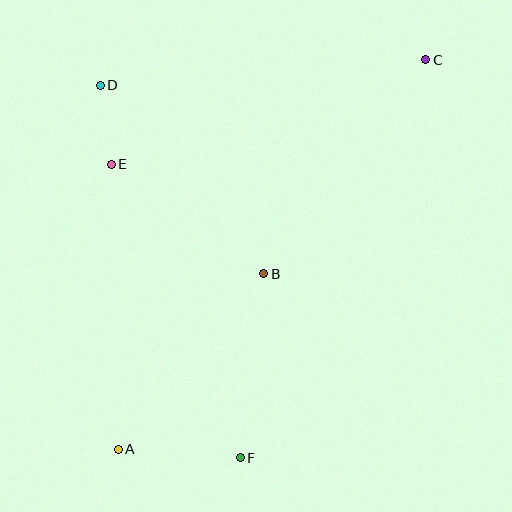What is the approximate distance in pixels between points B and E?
The distance between B and E is approximately 187 pixels.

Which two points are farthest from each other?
Points A and C are farthest from each other.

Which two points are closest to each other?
Points D and E are closest to each other.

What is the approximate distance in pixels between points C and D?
The distance between C and D is approximately 326 pixels.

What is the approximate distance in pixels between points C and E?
The distance between C and E is approximately 331 pixels.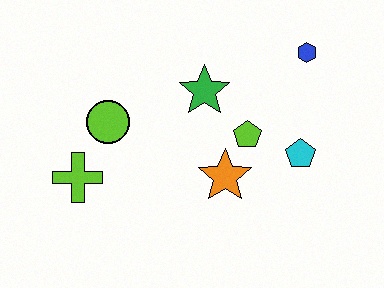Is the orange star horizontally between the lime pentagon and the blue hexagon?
No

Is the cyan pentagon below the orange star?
No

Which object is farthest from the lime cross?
The blue hexagon is farthest from the lime cross.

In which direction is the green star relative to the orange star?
The green star is above the orange star.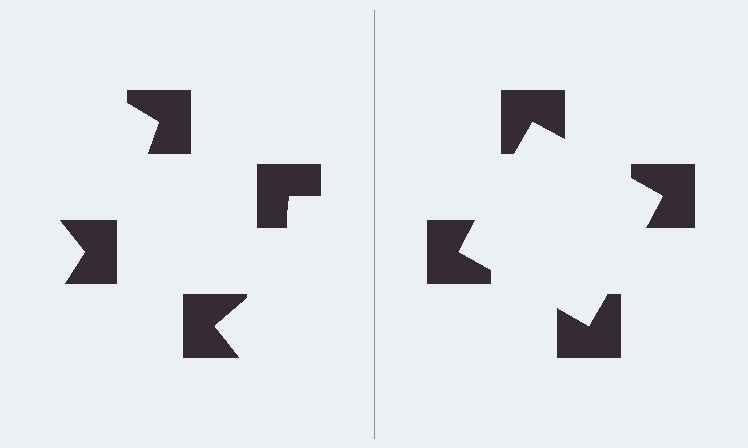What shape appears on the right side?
An illusory square.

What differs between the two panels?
The notched squares are positioned identically on both sides; only the wedge orientations differ. On the right they align to a square; on the left they are misaligned.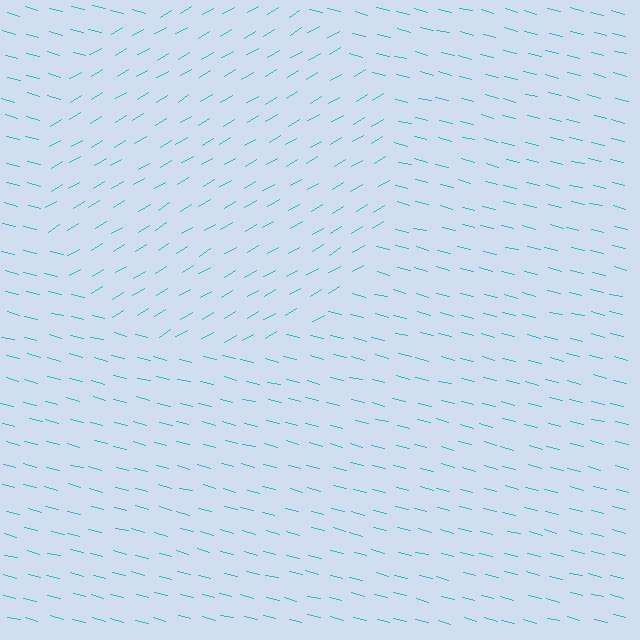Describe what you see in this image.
The image is filled with small cyan line segments. A circle region in the image has lines oriented differently from the surrounding lines, creating a visible texture boundary.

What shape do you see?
I see a circle.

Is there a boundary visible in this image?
Yes, there is a texture boundary formed by a change in line orientation.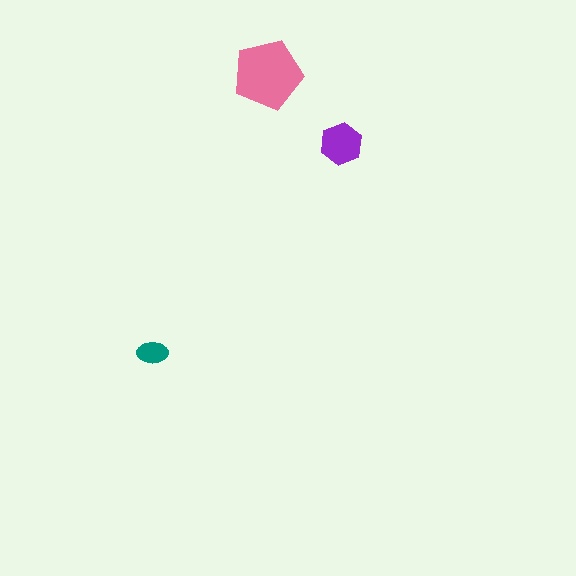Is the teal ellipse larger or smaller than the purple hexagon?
Smaller.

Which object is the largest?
The pink pentagon.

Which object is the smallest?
The teal ellipse.